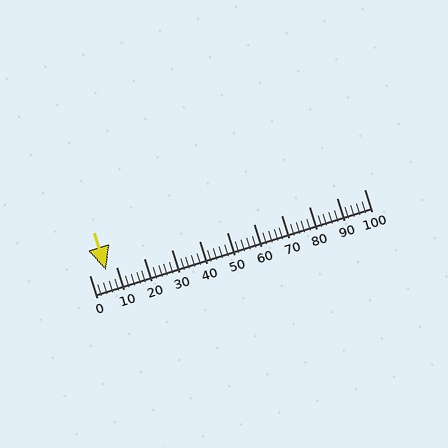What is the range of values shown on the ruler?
The ruler shows values from 0 to 100.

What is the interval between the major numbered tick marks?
The major tick marks are spaced 10 units apart.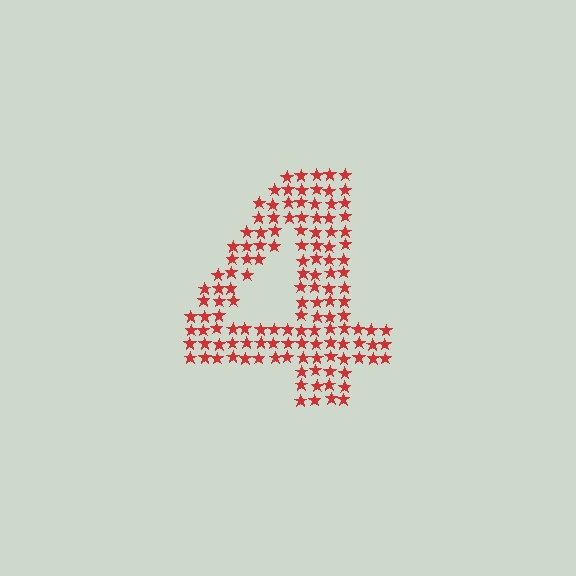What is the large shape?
The large shape is the digit 4.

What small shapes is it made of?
It is made of small stars.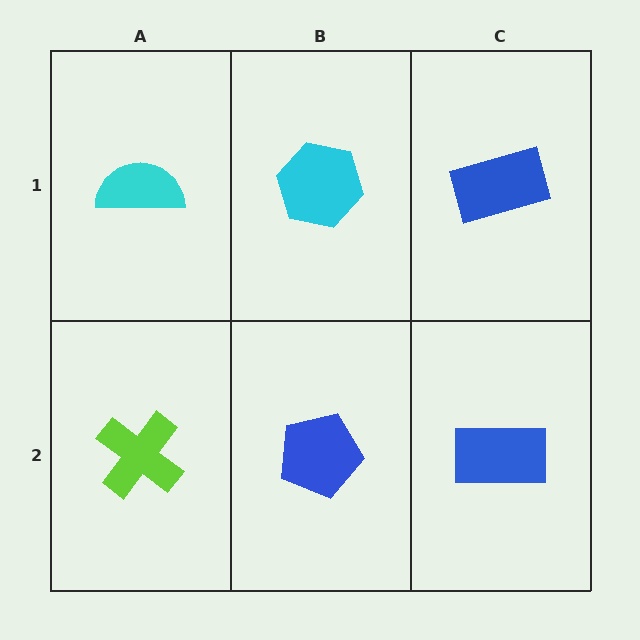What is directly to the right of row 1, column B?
A blue rectangle.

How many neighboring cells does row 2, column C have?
2.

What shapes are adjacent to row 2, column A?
A cyan semicircle (row 1, column A), a blue pentagon (row 2, column B).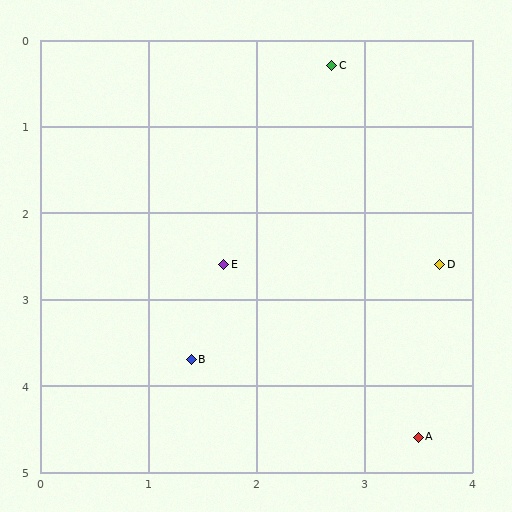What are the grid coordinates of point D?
Point D is at approximately (3.7, 2.6).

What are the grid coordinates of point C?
Point C is at approximately (2.7, 0.3).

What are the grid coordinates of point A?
Point A is at approximately (3.5, 4.6).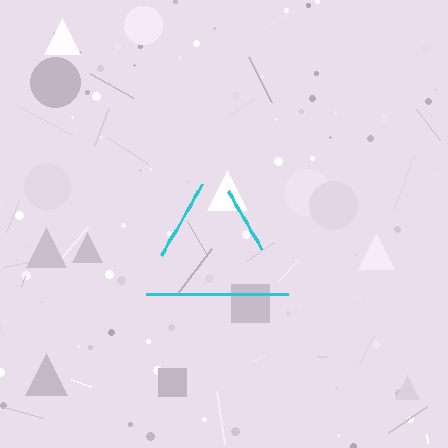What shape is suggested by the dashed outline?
The dashed outline suggests a triangle.